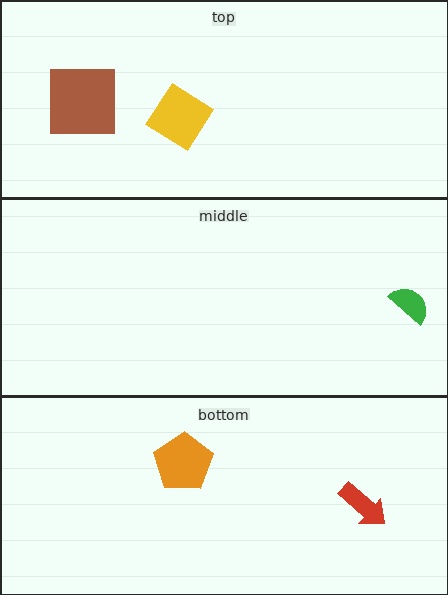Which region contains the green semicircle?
The middle region.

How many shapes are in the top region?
2.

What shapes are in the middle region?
The green semicircle.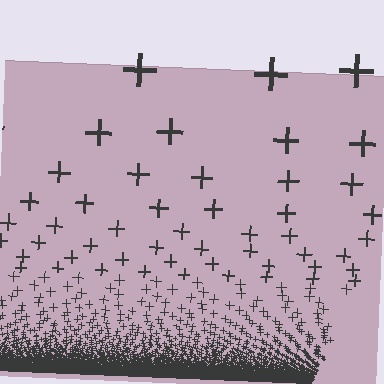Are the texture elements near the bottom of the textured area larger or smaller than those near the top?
Smaller. The gradient is inverted — elements near the bottom are smaller and denser.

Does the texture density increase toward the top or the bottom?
Density increases toward the bottom.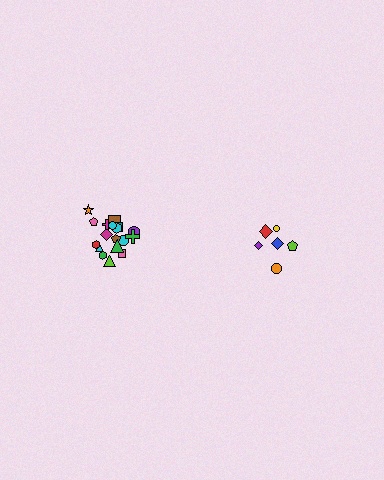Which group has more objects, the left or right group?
The left group.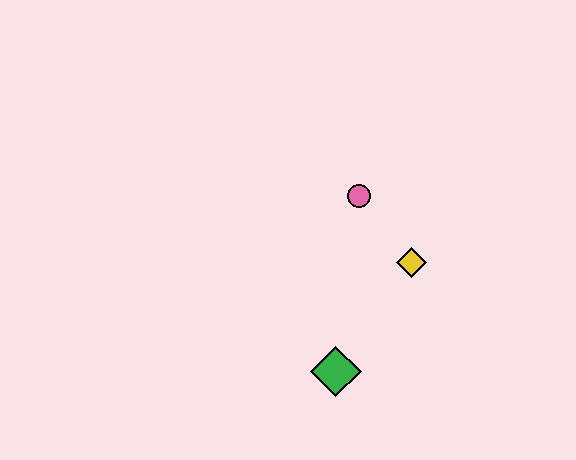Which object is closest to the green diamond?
The yellow diamond is closest to the green diamond.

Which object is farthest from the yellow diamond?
The green diamond is farthest from the yellow diamond.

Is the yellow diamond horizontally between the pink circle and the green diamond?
No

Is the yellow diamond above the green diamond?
Yes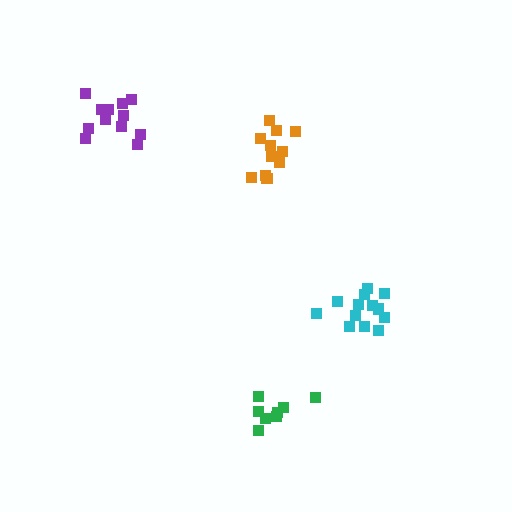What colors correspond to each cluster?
The clusters are colored: cyan, orange, green, purple.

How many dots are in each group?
Group 1: 14 dots, Group 2: 11 dots, Group 3: 8 dots, Group 4: 12 dots (45 total).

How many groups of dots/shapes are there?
There are 4 groups.